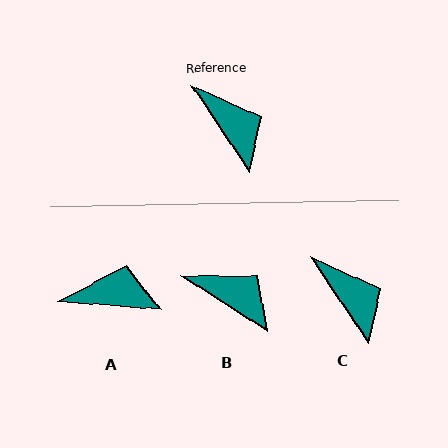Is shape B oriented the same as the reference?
No, it is off by about 23 degrees.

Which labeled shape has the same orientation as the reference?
C.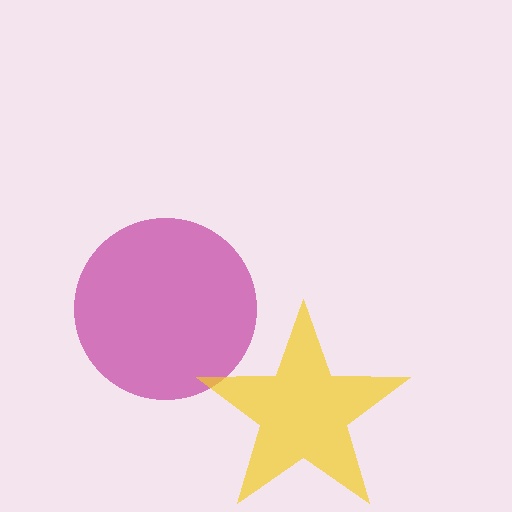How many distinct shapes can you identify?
There are 2 distinct shapes: a magenta circle, a yellow star.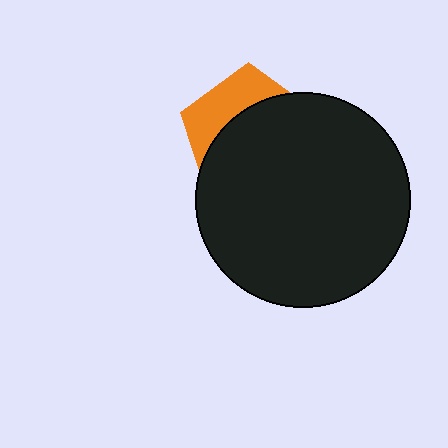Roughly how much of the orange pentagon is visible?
A small part of it is visible (roughly 32%).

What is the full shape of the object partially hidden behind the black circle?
The partially hidden object is an orange pentagon.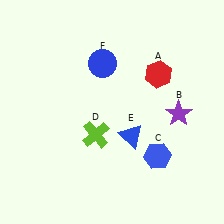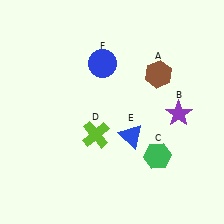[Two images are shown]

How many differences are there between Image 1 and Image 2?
There are 2 differences between the two images.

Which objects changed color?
A changed from red to brown. C changed from blue to green.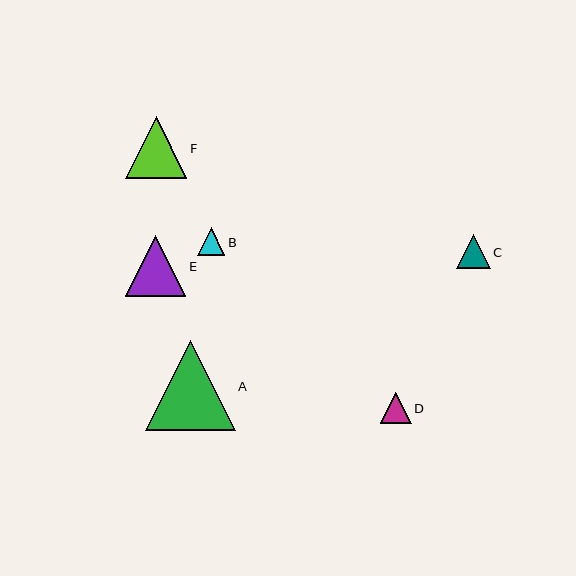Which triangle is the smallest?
Triangle B is the smallest with a size of approximately 27 pixels.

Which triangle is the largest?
Triangle A is the largest with a size of approximately 90 pixels.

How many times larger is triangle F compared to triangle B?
Triangle F is approximately 2.2 times the size of triangle B.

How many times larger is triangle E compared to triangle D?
Triangle E is approximately 1.9 times the size of triangle D.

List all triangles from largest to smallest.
From largest to smallest: A, F, E, C, D, B.